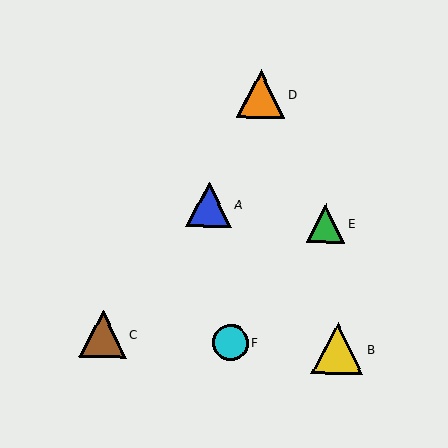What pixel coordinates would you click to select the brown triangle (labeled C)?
Click at (103, 334) to select the brown triangle C.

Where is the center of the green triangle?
The center of the green triangle is at (326, 223).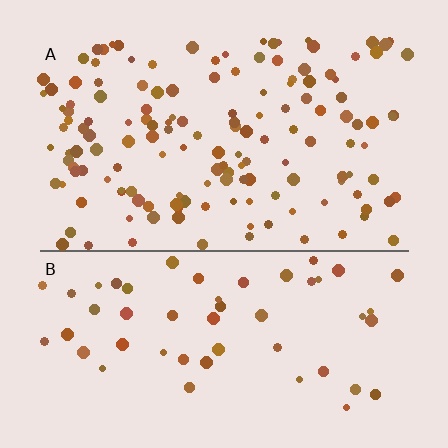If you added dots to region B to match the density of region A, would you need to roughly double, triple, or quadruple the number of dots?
Approximately triple.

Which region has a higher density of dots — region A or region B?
A (the top).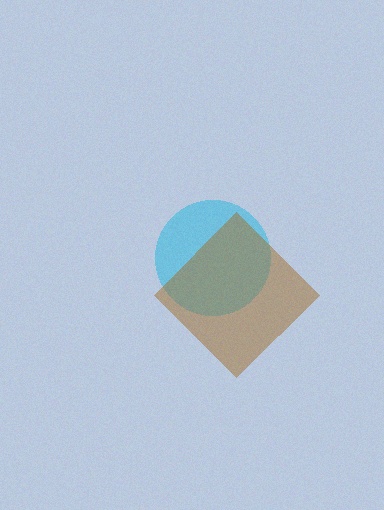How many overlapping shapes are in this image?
There are 2 overlapping shapes in the image.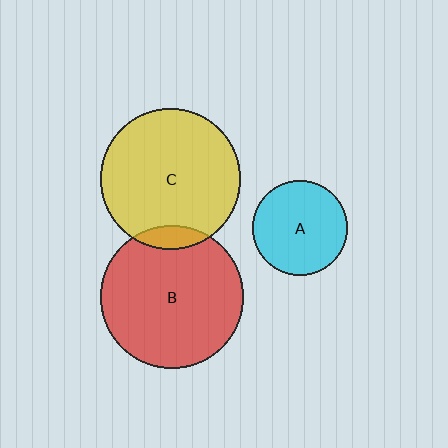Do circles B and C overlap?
Yes.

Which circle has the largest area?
Circle B (red).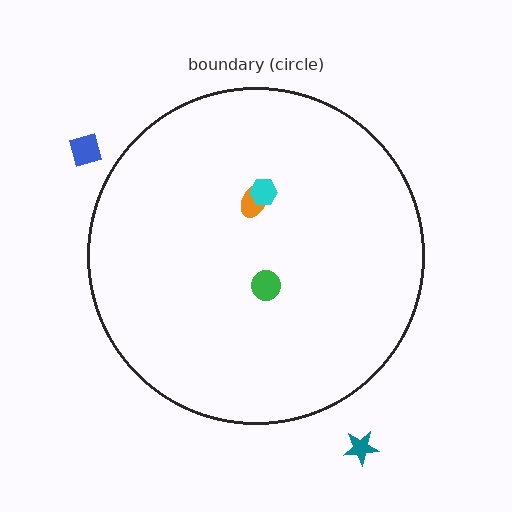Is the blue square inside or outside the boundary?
Outside.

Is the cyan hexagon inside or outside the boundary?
Inside.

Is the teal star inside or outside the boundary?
Outside.